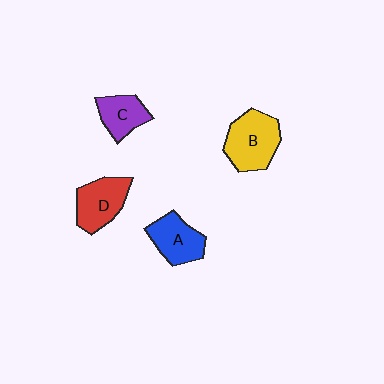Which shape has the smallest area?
Shape C (purple).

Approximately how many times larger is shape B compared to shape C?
Approximately 1.6 times.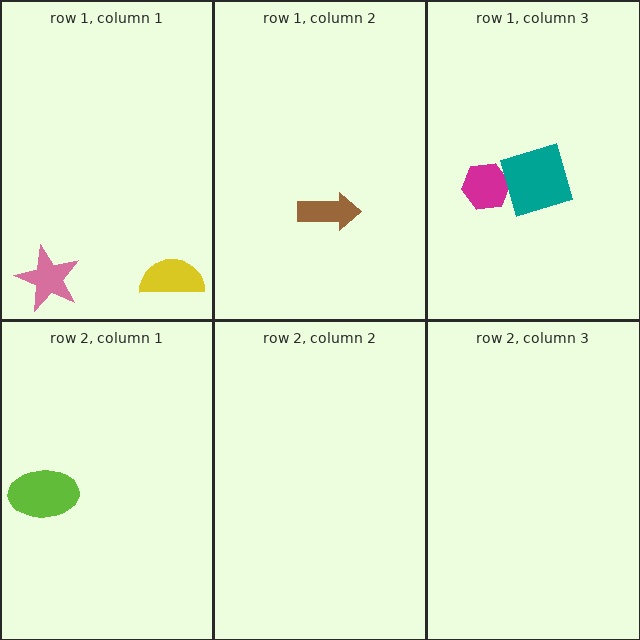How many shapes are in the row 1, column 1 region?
2.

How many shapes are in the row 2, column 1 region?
1.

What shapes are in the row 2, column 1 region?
The lime ellipse.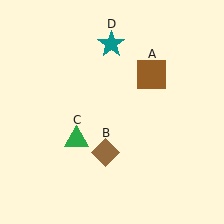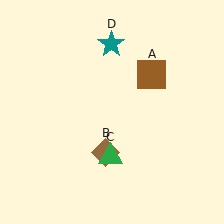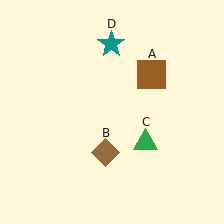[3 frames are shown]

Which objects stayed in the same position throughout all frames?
Brown square (object A) and brown diamond (object B) and teal star (object D) remained stationary.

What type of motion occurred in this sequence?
The green triangle (object C) rotated counterclockwise around the center of the scene.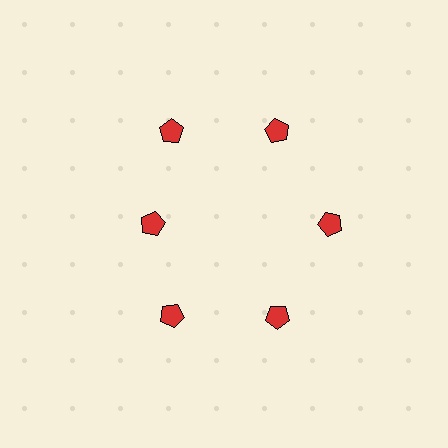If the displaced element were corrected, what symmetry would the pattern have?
It would have 6-fold rotational symmetry — the pattern would map onto itself every 60 degrees.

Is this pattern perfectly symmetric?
No. The 6 red pentagons are arranged in a ring, but one element near the 9 o'clock position is pulled inward toward the center, breaking the 6-fold rotational symmetry.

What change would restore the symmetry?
The symmetry would be restored by moving it outward, back onto the ring so that all 6 pentagons sit at equal angles and equal distance from the center.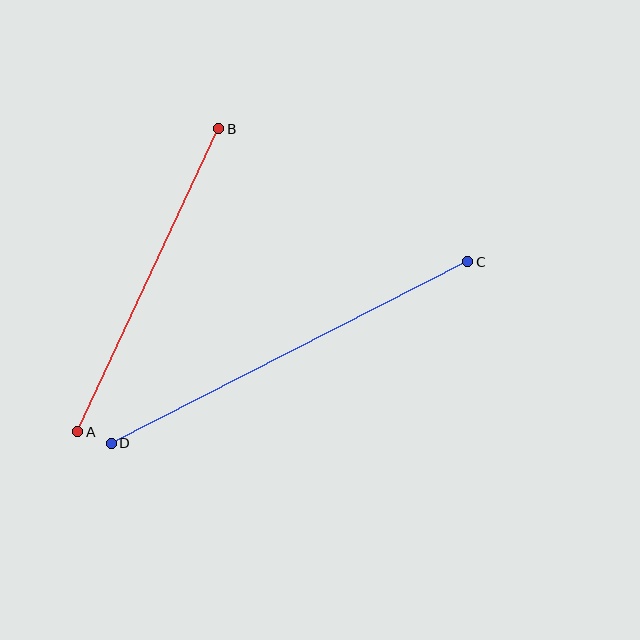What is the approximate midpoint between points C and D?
The midpoint is at approximately (289, 353) pixels.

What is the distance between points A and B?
The distance is approximately 334 pixels.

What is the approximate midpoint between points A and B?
The midpoint is at approximately (148, 280) pixels.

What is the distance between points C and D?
The distance is approximately 400 pixels.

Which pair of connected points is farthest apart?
Points C and D are farthest apart.